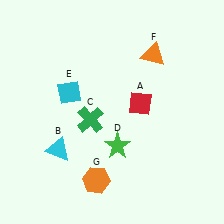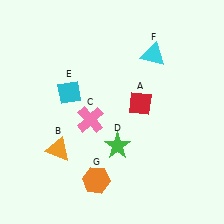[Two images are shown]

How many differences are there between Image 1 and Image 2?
There are 3 differences between the two images.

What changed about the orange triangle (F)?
In Image 1, F is orange. In Image 2, it changed to cyan.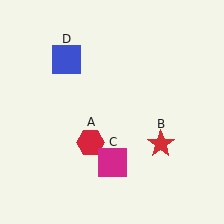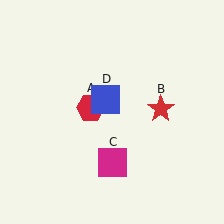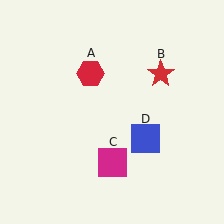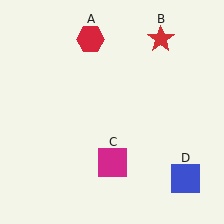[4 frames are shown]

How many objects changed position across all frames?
3 objects changed position: red hexagon (object A), red star (object B), blue square (object D).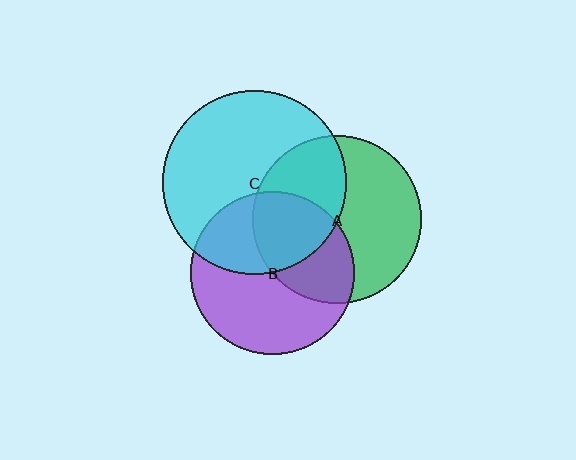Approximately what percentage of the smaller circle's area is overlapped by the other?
Approximately 40%.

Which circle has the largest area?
Circle C (cyan).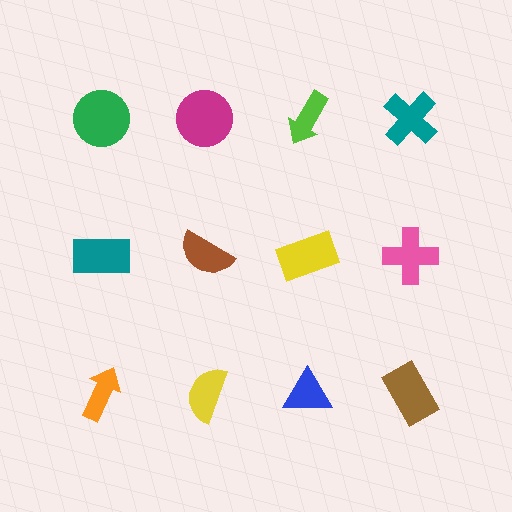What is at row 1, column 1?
A green circle.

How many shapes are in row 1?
4 shapes.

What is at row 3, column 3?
A blue triangle.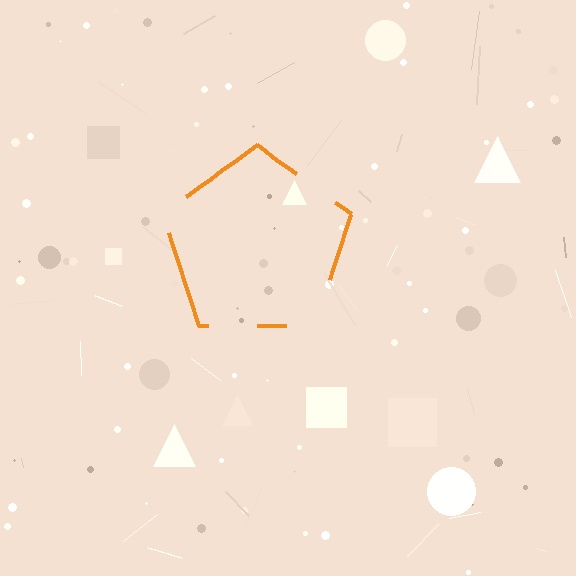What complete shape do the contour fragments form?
The contour fragments form a pentagon.